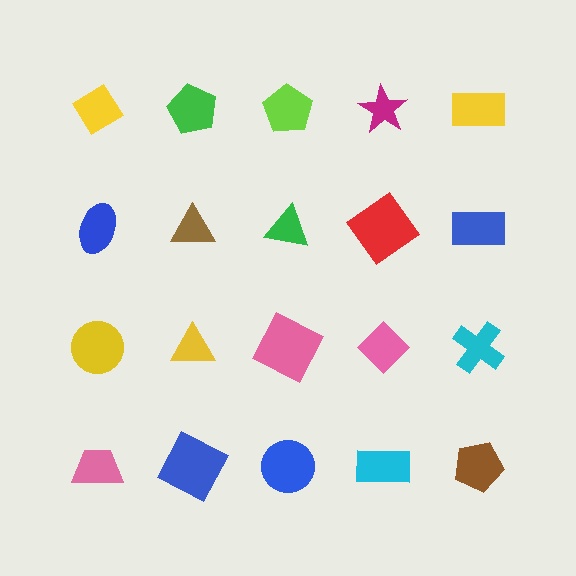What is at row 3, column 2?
A yellow triangle.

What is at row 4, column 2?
A blue square.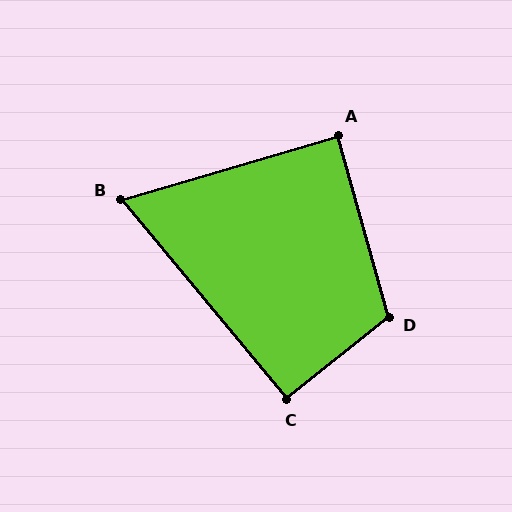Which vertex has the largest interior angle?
D, at approximately 113 degrees.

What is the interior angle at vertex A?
Approximately 89 degrees (approximately right).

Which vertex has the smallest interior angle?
B, at approximately 67 degrees.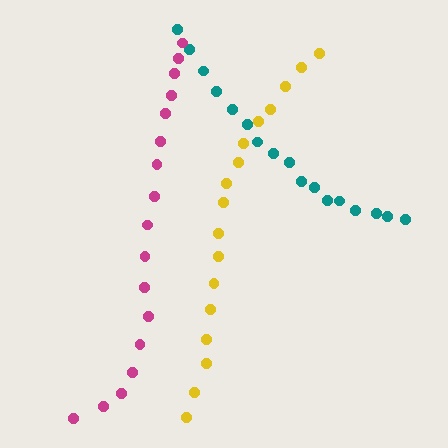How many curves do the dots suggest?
There are 3 distinct paths.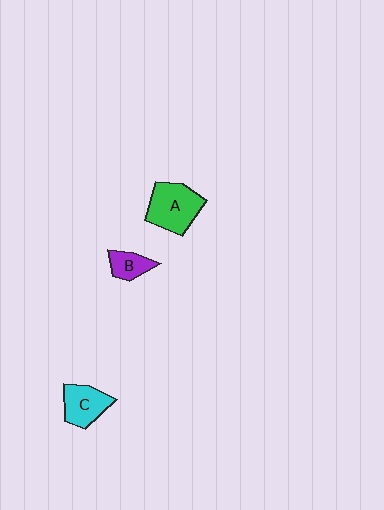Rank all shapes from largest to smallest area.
From largest to smallest: A (green), C (cyan), B (purple).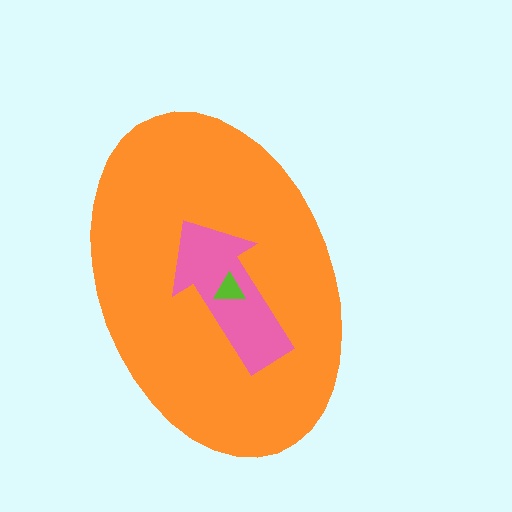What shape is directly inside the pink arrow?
The lime triangle.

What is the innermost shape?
The lime triangle.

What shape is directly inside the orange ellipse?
The pink arrow.